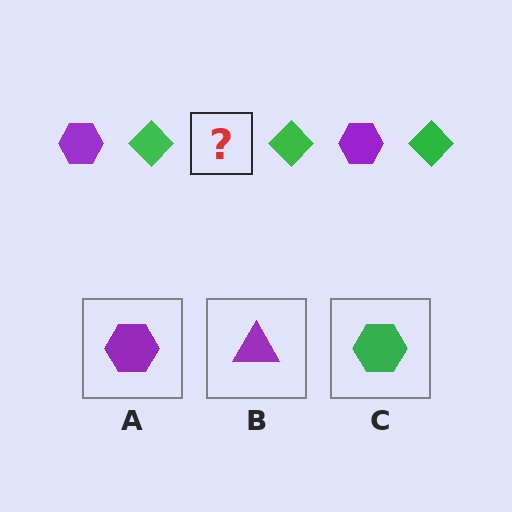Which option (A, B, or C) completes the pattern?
A.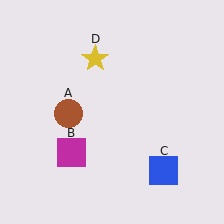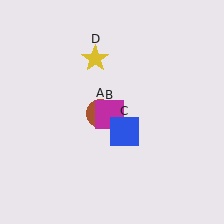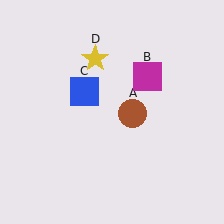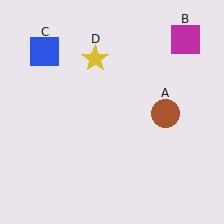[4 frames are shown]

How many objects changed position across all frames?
3 objects changed position: brown circle (object A), magenta square (object B), blue square (object C).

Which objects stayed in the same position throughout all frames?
Yellow star (object D) remained stationary.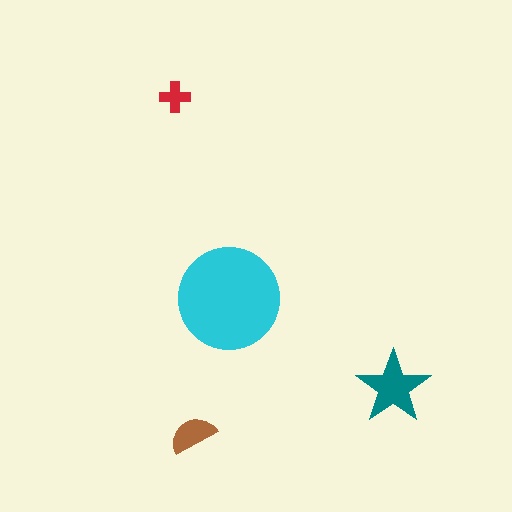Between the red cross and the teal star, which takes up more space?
The teal star.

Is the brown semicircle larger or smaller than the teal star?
Smaller.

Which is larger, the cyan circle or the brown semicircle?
The cyan circle.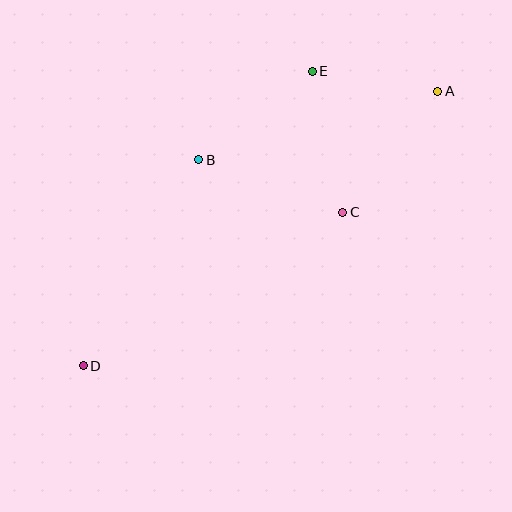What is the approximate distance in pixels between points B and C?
The distance between B and C is approximately 153 pixels.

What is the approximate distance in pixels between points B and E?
The distance between B and E is approximately 144 pixels.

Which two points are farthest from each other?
Points A and D are farthest from each other.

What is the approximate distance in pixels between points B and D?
The distance between B and D is approximately 236 pixels.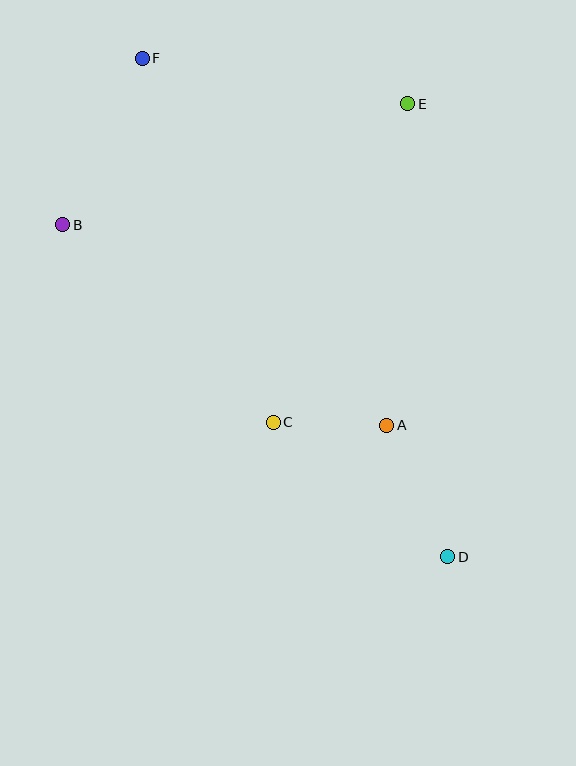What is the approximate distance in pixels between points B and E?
The distance between B and E is approximately 366 pixels.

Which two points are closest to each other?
Points A and C are closest to each other.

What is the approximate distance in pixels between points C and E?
The distance between C and E is approximately 346 pixels.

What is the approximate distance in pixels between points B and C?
The distance between B and C is approximately 288 pixels.